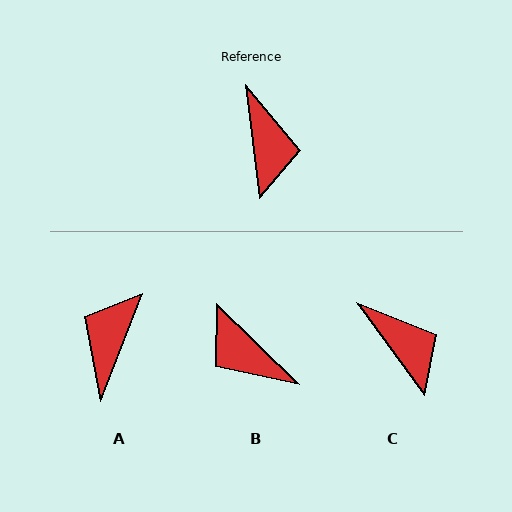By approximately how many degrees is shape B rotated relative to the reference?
Approximately 141 degrees clockwise.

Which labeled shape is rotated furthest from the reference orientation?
A, about 152 degrees away.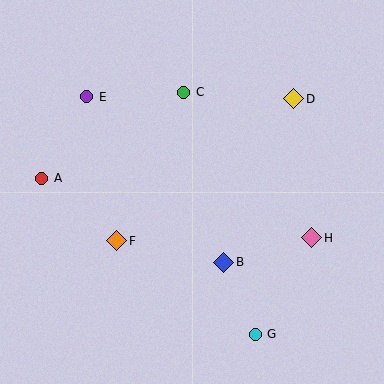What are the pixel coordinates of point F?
Point F is at (117, 241).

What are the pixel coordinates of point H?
Point H is at (312, 238).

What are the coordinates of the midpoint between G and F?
The midpoint between G and F is at (186, 288).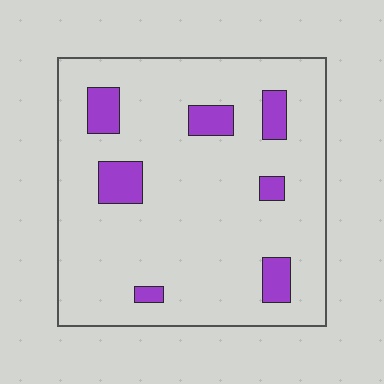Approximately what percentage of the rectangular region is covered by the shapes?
Approximately 10%.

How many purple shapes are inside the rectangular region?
7.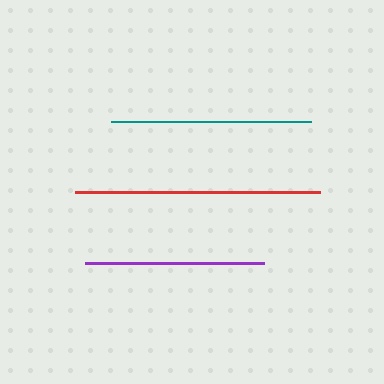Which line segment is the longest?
The red line is the longest at approximately 245 pixels.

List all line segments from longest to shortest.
From longest to shortest: red, teal, purple.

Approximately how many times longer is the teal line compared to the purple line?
The teal line is approximately 1.1 times the length of the purple line.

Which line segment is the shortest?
The purple line is the shortest at approximately 179 pixels.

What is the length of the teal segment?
The teal segment is approximately 200 pixels long.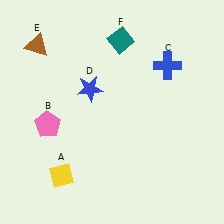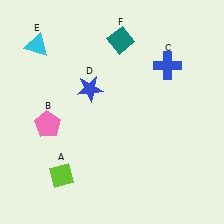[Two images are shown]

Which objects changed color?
A changed from yellow to lime. E changed from brown to cyan.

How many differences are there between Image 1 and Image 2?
There are 2 differences between the two images.